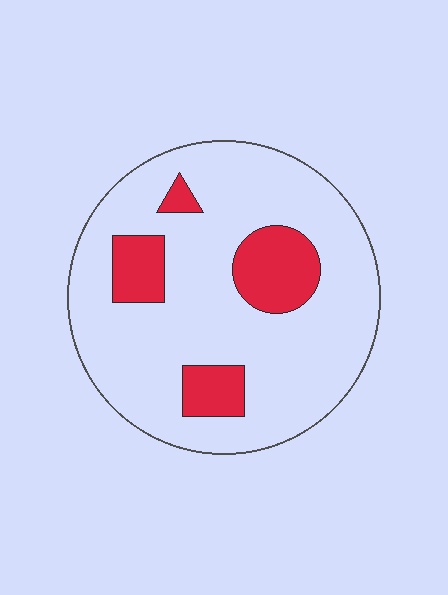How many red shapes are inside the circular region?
4.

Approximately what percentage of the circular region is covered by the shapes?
Approximately 20%.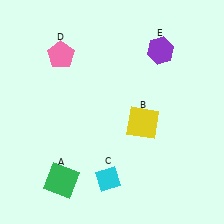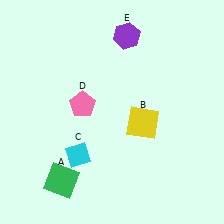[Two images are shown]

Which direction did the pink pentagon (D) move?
The pink pentagon (D) moved down.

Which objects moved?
The objects that moved are: the cyan diamond (C), the pink pentagon (D), the purple hexagon (E).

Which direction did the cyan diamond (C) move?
The cyan diamond (C) moved left.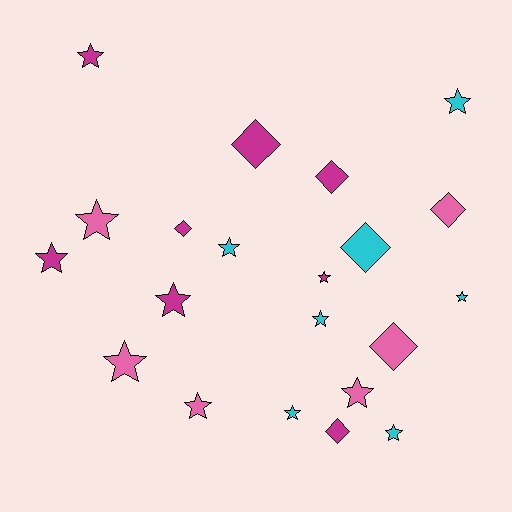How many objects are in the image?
There are 21 objects.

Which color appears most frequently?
Magenta, with 8 objects.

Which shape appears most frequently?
Star, with 14 objects.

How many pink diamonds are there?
There are 2 pink diamonds.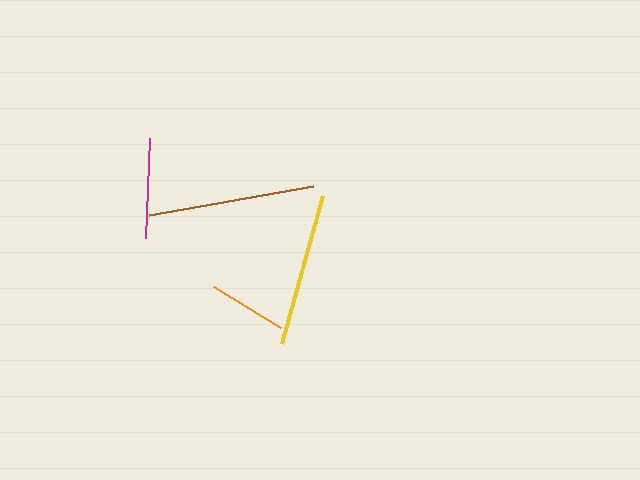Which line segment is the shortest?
The orange line is the shortest at approximately 78 pixels.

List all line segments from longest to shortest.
From longest to shortest: brown, yellow, magenta, orange.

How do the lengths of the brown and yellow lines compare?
The brown and yellow lines are approximately the same length.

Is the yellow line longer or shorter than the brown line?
The brown line is longer than the yellow line.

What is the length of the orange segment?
The orange segment is approximately 78 pixels long.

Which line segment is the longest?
The brown line is the longest at approximately 167 pixels.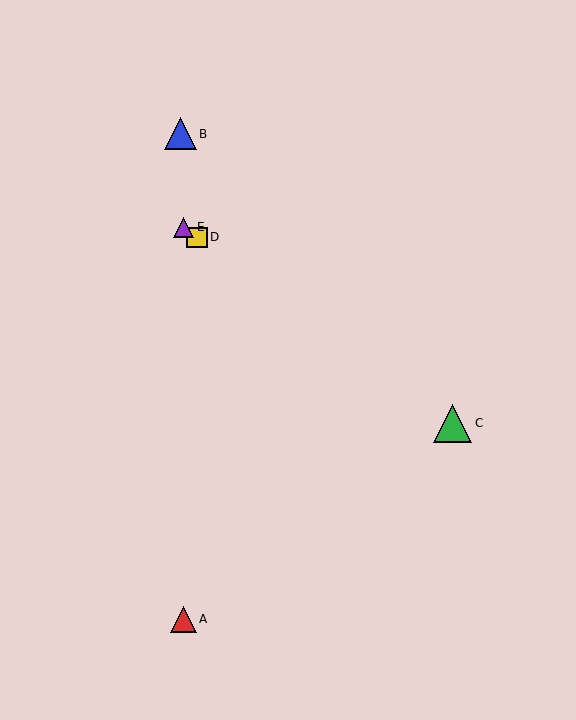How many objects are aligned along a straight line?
3 objects (C, D, E) are aligned along a straight line.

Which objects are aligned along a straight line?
Objects C, D, E are aligned along a straight line.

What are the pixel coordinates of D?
Object D is at (197, 237).